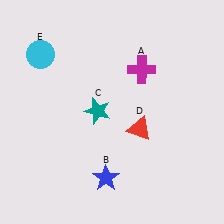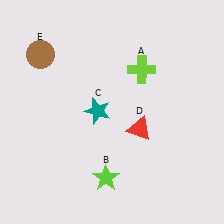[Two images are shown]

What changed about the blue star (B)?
In Image 1, B is blue. In Image 2, it changed to lime.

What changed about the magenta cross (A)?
In Image 1, A is magenta. In Image 2, it changed to lime.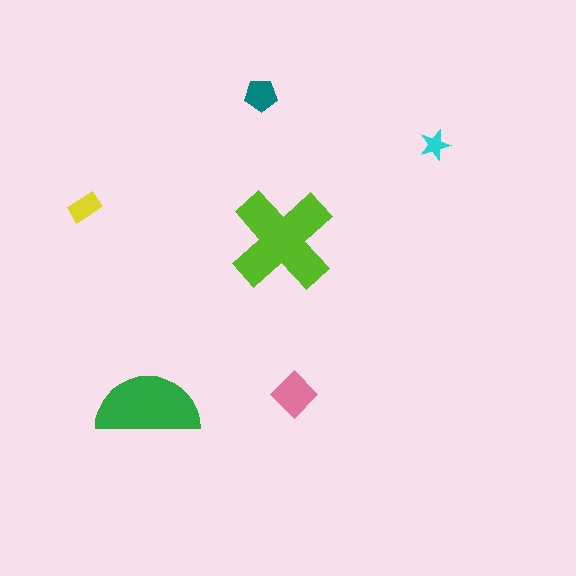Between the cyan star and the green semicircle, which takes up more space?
The green semicircle.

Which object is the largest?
The lime cross.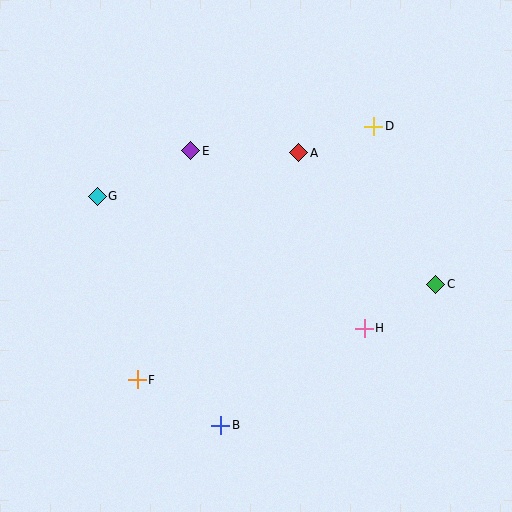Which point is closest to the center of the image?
Point A at (299, 153) is closest to the center.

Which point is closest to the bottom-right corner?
Point H is closest to the bottom-right corner.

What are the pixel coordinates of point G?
Point G is at (97, 196).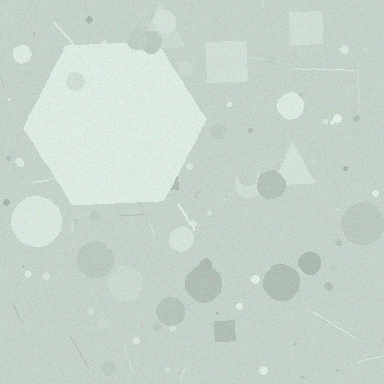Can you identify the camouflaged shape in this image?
The camouflaged shape is a hexagon.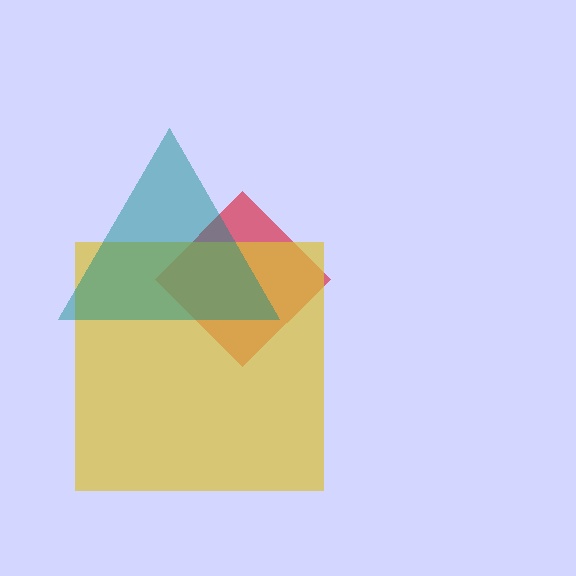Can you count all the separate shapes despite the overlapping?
Yes, there are 3 separate shapes.